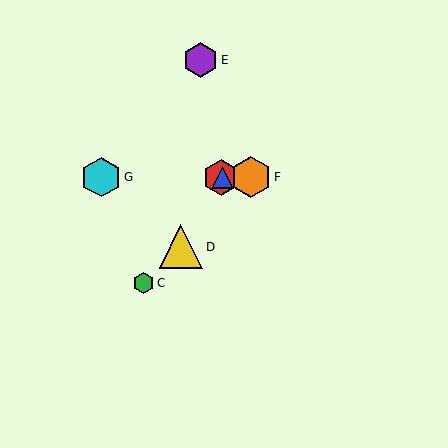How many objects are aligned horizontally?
4 objects (A, B, F, G) are aligned horizontally.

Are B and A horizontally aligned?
Yes, both are at y≈177.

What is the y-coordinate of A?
Object A is at y≈177.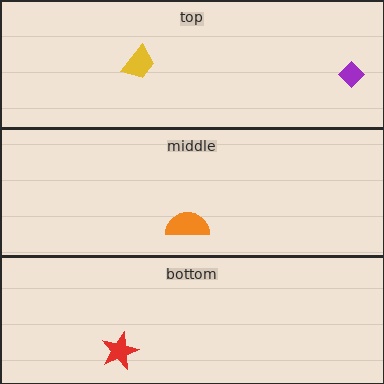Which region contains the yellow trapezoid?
The top region.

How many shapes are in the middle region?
1.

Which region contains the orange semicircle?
The middle region.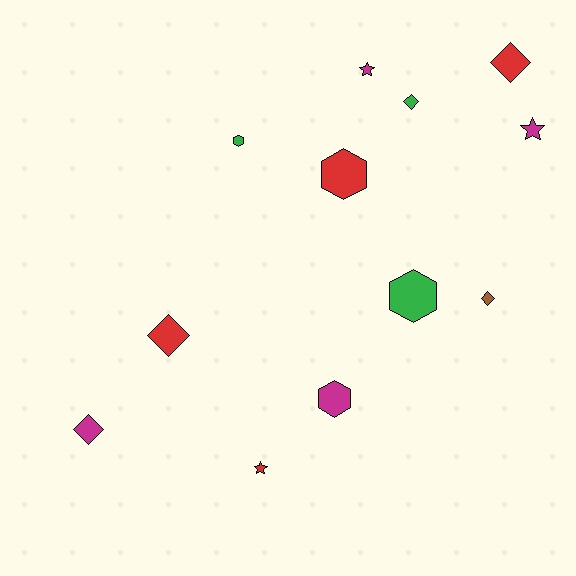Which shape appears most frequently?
Diamond, with 5 objects.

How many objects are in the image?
There are 12 objects.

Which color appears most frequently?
Red, with 4 objects.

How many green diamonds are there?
There is 1 green diamond.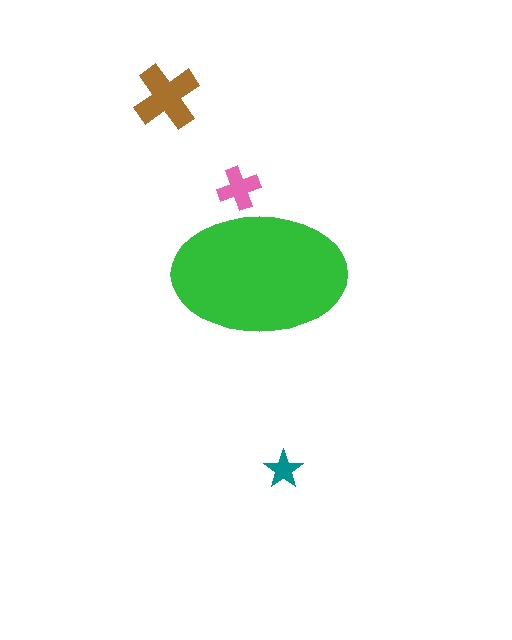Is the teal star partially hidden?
No, the teal star is fully visible.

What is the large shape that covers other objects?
A green ellipse.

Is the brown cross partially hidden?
No, the brown cross is fully visible.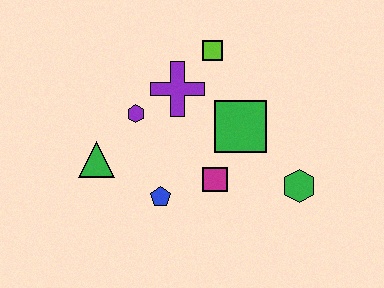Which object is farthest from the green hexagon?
The green triangle is farthest from the green hexagon.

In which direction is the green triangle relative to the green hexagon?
The green triangle is to the left of the green hexagon.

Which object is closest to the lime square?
The purple cross is closest to the lime square.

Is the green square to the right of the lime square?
Yes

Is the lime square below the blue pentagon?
No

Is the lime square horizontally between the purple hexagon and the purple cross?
No